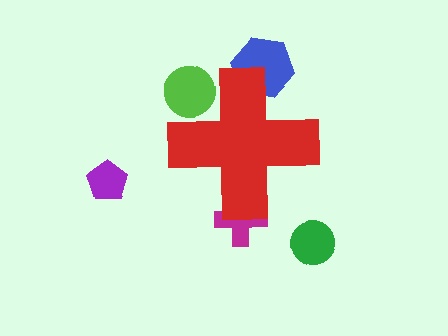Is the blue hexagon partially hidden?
Yes, the blue hexagon is partially hidden behind the red cross.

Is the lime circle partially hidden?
Yes, the lime circle is partially hidden behind the red cross.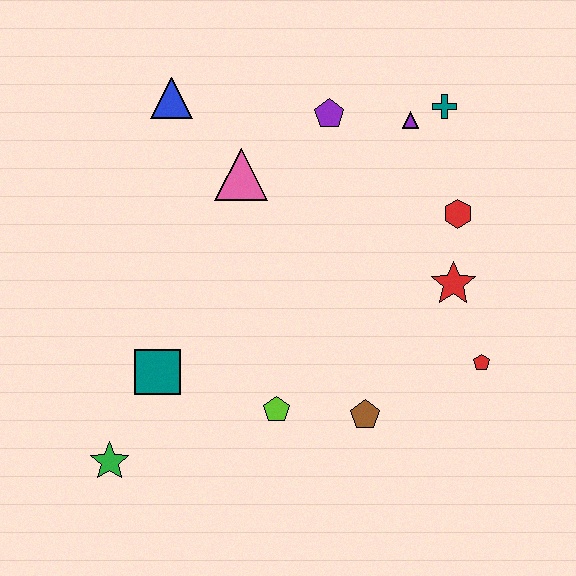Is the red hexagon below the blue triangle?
Yes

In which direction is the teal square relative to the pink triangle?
The teal square is below the pink triangle.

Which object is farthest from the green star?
The teal cross is farthest from the green star.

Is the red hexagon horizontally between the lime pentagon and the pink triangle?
No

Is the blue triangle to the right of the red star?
No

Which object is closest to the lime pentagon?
The brown pentagon is closest to the lime pentagon.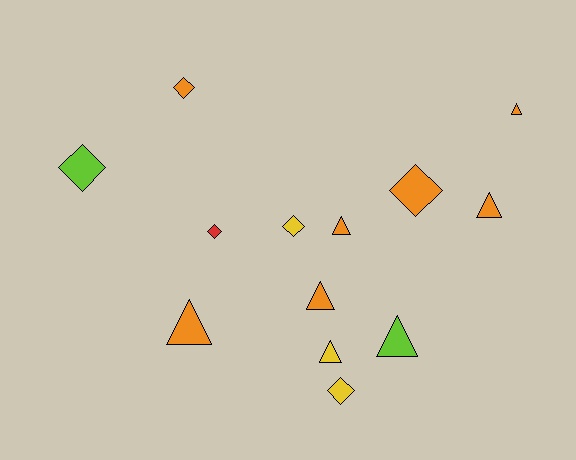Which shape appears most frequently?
Triangle, with 7 objects.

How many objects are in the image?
There are 13 objects.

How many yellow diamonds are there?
There are 2 yellow diamonds.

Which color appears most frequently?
Orange, with 7 objects.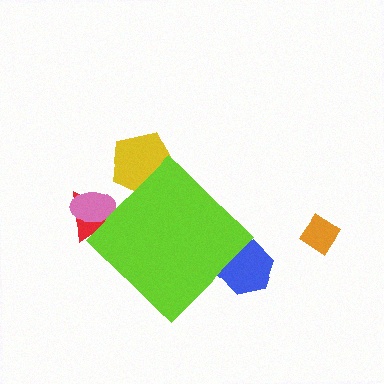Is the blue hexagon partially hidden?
Yes, the blue hexagon is partially hidden behind the lime diamond.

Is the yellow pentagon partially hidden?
Yes, the yellow pentagon is partially hidden behind the lime diamond.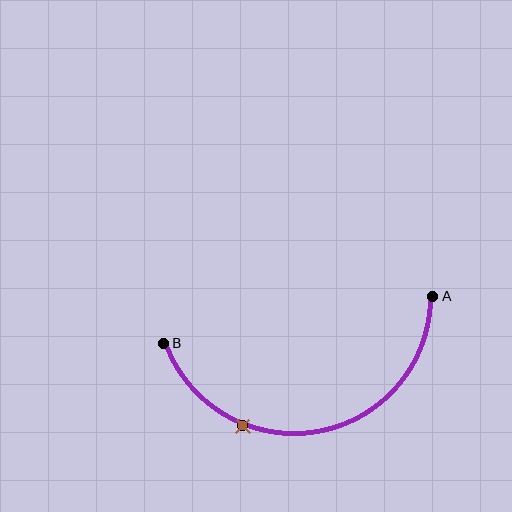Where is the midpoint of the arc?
The arc midpoint is the point on the curve farthest from the straight line joining A and B. It sits below that line.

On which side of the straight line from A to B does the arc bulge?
The arc bulges below the straight line connecting A and B.